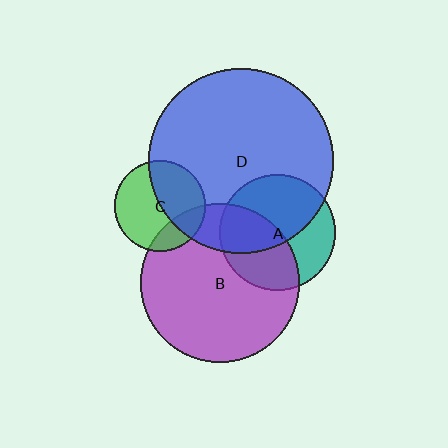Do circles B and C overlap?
Yes.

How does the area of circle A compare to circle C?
Approximately 1.6 times.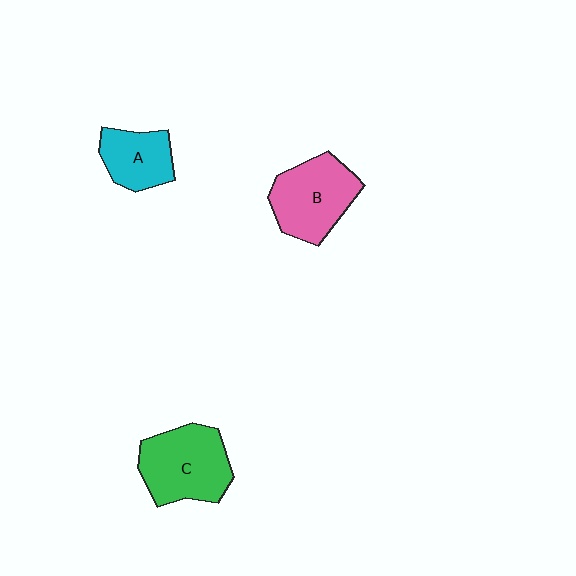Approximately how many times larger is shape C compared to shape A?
Approximately 1.6 times.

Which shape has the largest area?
Shape C (green).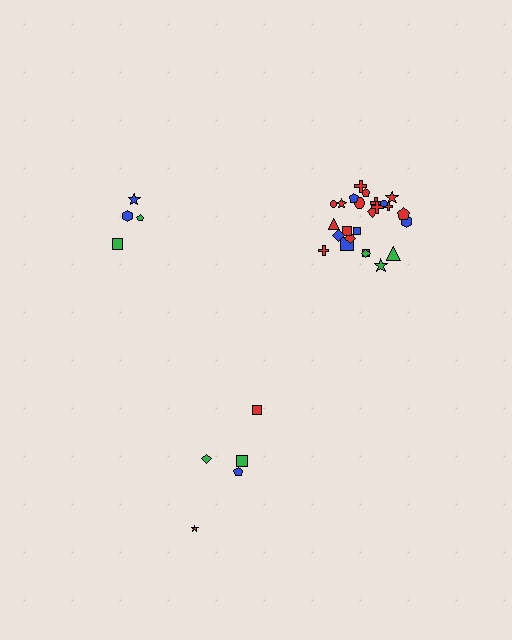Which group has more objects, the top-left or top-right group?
The top-right group.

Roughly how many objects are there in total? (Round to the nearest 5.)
Roughly 35 objects in total.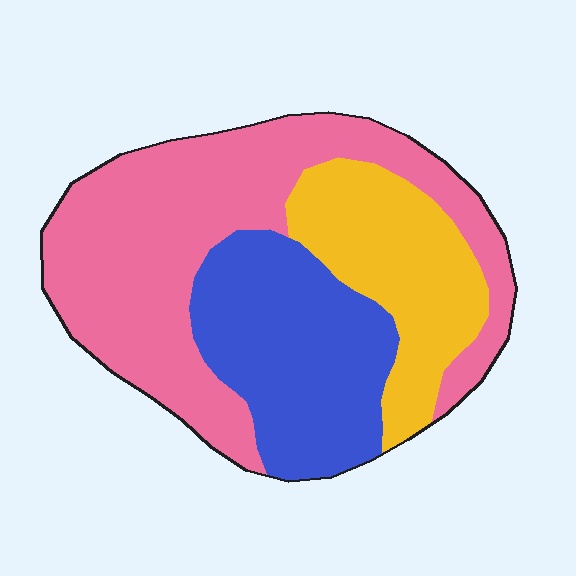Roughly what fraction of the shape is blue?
Blue covers 28% of the shape.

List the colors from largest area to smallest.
From largest to smallest: pink, blue, yellow.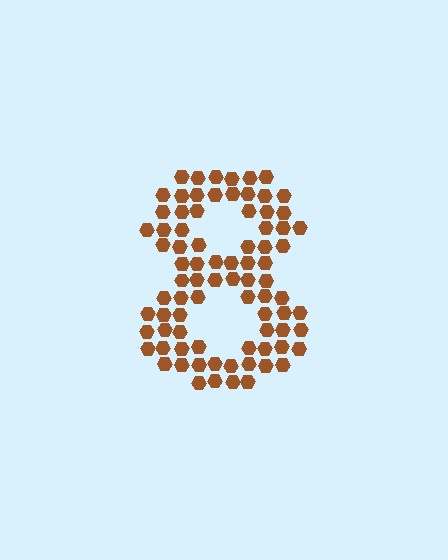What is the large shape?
The large shape is the digit 8.